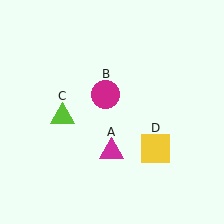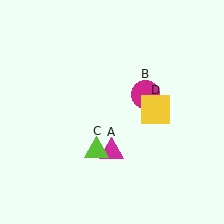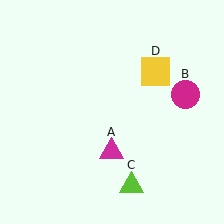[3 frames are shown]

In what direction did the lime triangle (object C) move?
The lime triangle (object C) moved down and to the right.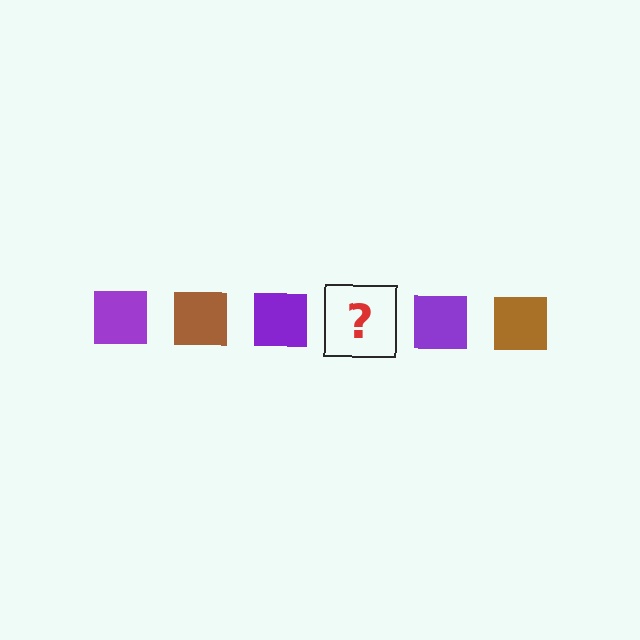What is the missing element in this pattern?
The missing element is a brown square.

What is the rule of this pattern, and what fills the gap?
The rule is that the pattern cycles through purple, brown squares. The gap should be filled with a brown square.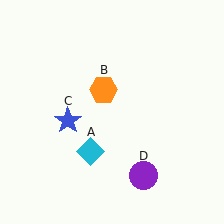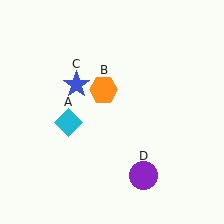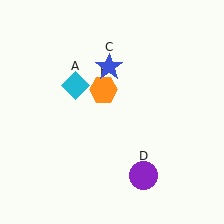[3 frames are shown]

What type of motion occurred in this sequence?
The cyan diamond (object A), blue star (object C) rotated clockwise around the center of the scene.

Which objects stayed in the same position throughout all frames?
Orange hexagon (object B) and purple circle (object D) remained stationary.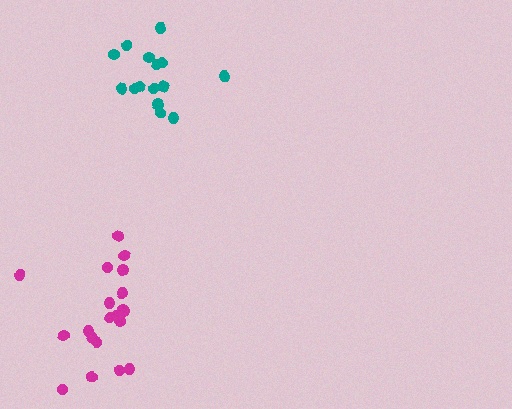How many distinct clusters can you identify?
There are 2 distinct clusters.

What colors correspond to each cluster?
The clusters are colored: teal, magenta.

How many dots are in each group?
Group 1: 15 dots, Group 2: 20 dots (35 total).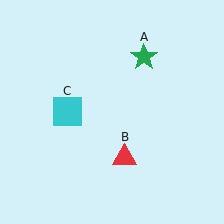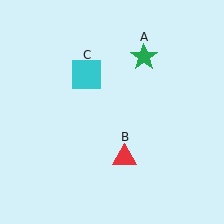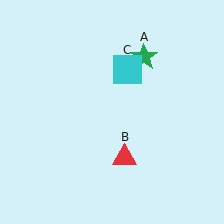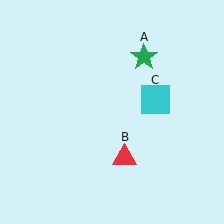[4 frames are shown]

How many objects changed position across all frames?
1 object changed position: cyan square (object C).